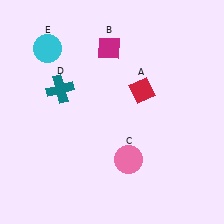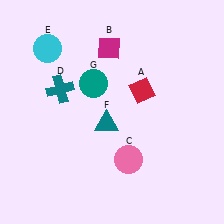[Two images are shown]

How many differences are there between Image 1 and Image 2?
There are 2 differences between the two images.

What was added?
A teal triangle (F), a teal circle (G) were added in Image 2.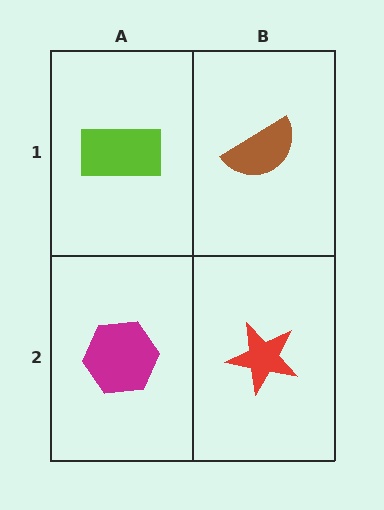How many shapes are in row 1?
2 shapes.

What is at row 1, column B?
A brown semicircle.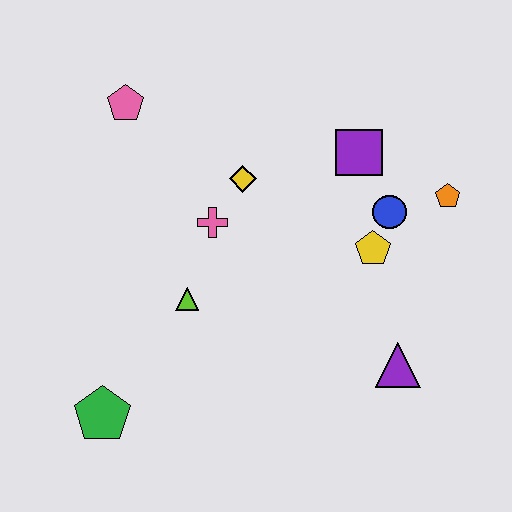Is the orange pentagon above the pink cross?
Yes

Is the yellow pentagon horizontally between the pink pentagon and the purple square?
No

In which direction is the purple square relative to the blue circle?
The purple square is above the blue circle.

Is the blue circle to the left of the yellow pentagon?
No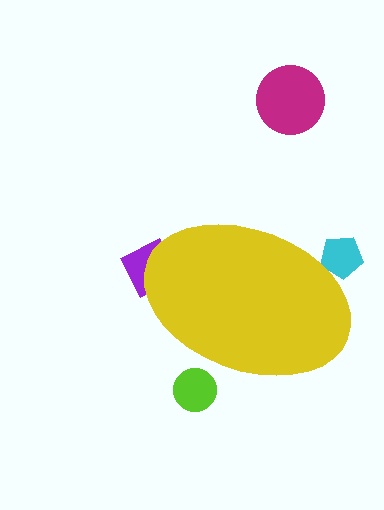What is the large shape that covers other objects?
A yellow ellipse.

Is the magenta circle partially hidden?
No, the magenta circle is fully visible.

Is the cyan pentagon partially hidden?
Yes, the cyan pentagon is partially hidden behind the yellow ellipse.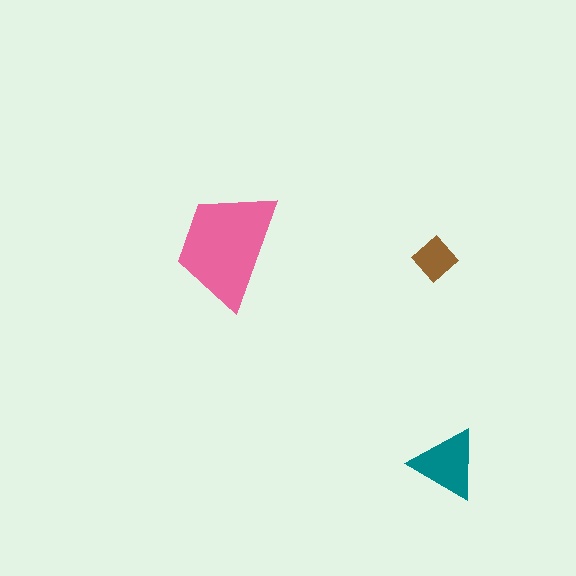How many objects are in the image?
There are 3 objects in the image.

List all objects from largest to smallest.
The pink trapezoid, the teal triangle, the brown diamond.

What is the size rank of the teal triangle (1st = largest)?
2nd.